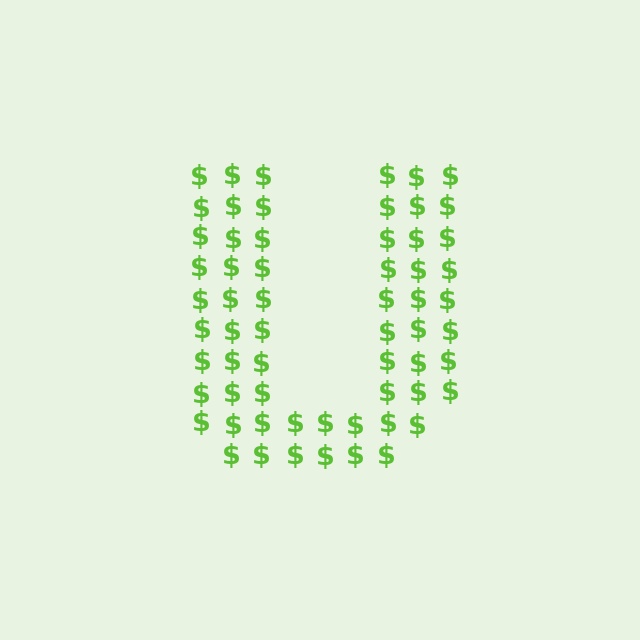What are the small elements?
The small elements are dollar signs.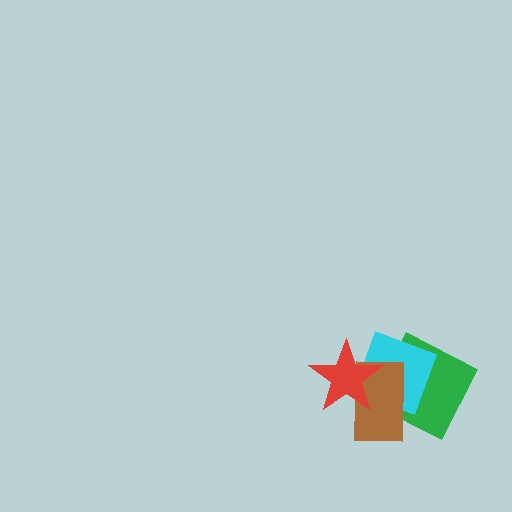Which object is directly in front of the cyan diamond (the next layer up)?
The brown rectangle is directly in front of the cyan diamond.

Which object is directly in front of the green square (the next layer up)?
The cyan diamond is directly in front of the green square.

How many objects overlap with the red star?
2 objects overlap with the red star.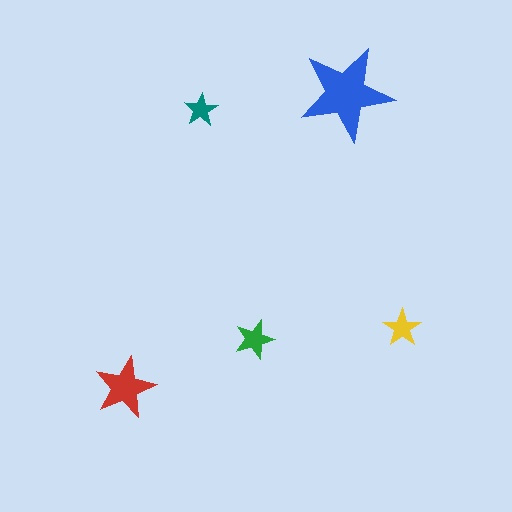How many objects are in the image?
There are 5 objects in the image.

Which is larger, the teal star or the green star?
The green one.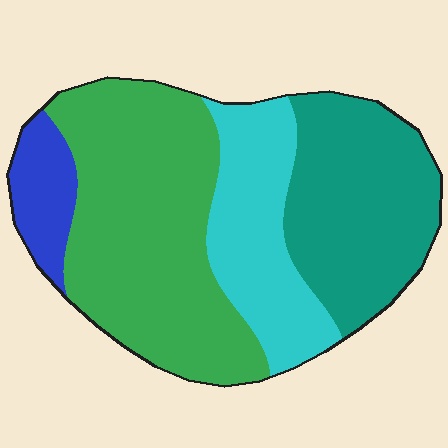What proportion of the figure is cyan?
Cyan takes up about one fifth (1/5) of the figure.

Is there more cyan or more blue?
Cyan.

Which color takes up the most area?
Green, at roughly 45%.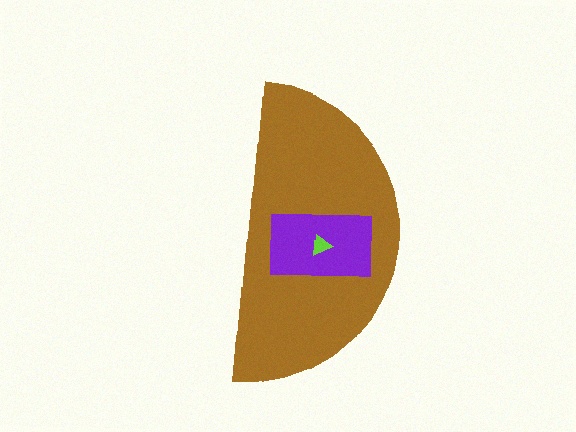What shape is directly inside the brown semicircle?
The purple rectangle.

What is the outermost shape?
The brown semicircle.